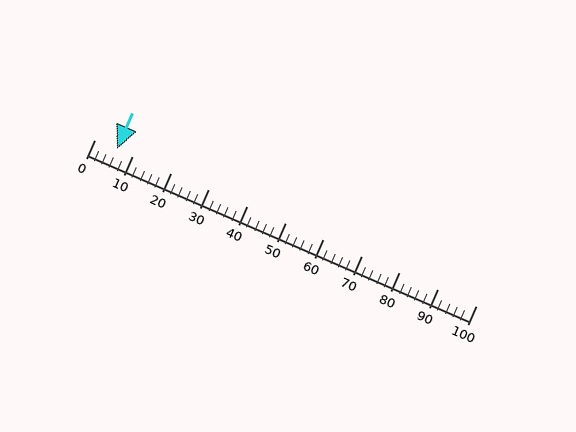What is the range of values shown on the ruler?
The ruler shows values from 0 to 100.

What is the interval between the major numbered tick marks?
The major tick marks are spaced 10 units apart.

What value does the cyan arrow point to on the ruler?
The cyan arrow points to approximately 6.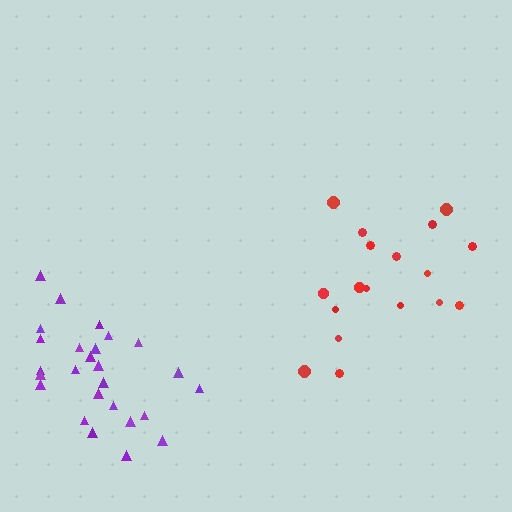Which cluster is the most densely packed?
Purple.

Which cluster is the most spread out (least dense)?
Red.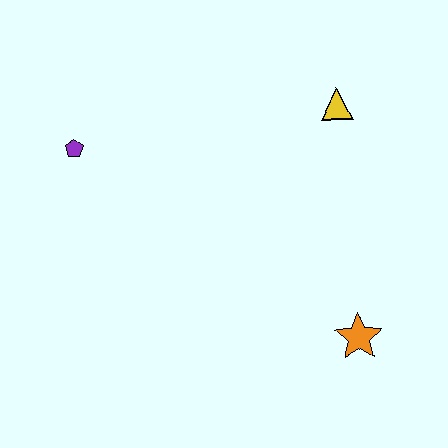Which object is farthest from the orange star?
The purple pentagon is farthest from the orange star.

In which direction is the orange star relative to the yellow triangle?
The orange star is below the yellow triangle.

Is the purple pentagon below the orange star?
No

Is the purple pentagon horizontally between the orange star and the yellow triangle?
No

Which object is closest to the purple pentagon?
The yellow triangle is closest to the purple pentagon.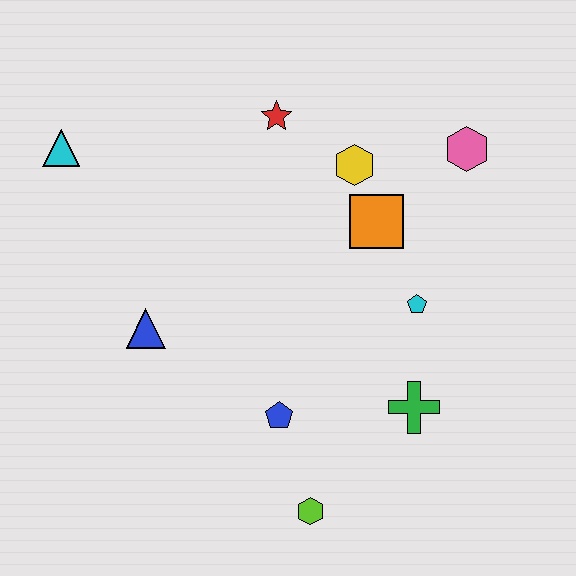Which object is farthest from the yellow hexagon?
The lime hexagon is farthest from the yellow hexagon.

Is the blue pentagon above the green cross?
No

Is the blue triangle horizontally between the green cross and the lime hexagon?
No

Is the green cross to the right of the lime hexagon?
Yes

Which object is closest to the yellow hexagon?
The orange square is closest to the yellow hexagon.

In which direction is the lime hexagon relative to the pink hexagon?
The lime hexagon is below the pink hexagon.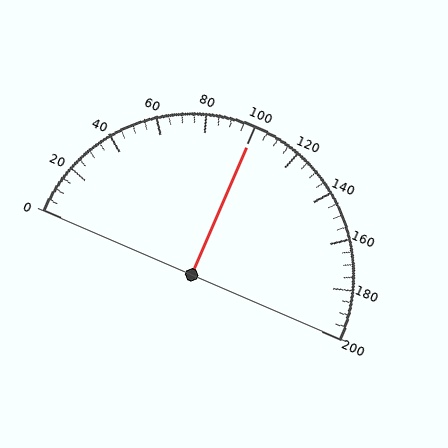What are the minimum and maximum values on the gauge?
The gauge ranges from 0 to 200.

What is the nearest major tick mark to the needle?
The nearest major tick mark is 100.